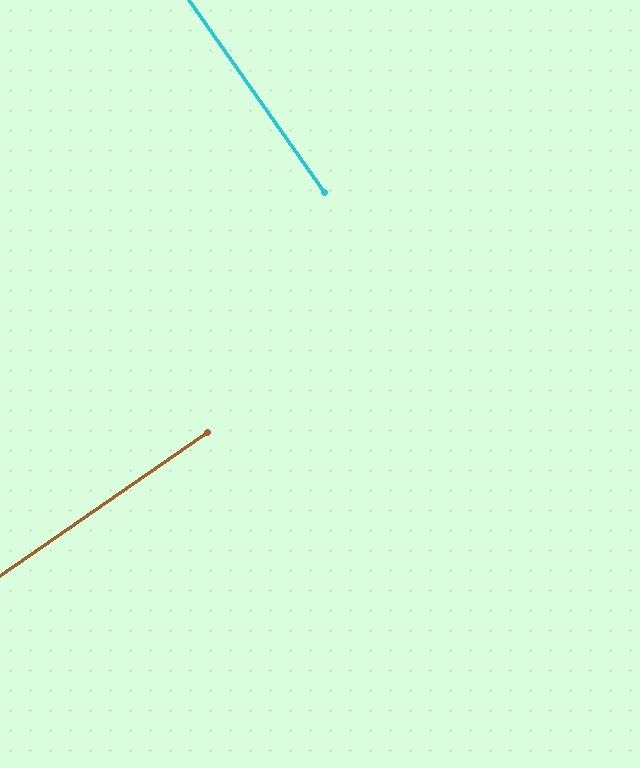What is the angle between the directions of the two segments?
Approximately 90 degrees.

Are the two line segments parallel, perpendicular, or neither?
Perpendicular — they meet at approximately 90°.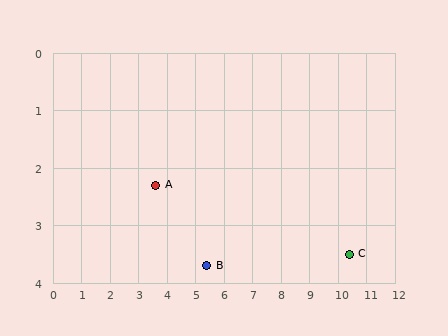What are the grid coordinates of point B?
Point B is at approximately (5.4, 3.7).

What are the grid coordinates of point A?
Point A is at approximately (3.6, 2.3).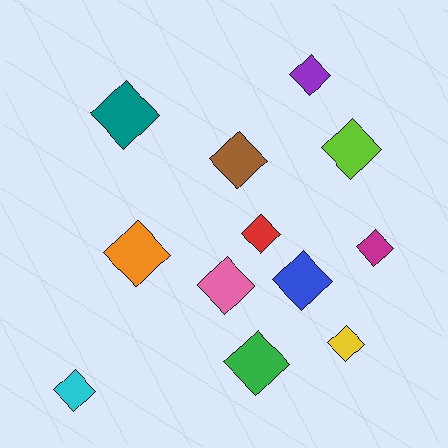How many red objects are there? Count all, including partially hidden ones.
There is 1 red object.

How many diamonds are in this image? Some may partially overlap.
There are 12 diamonds.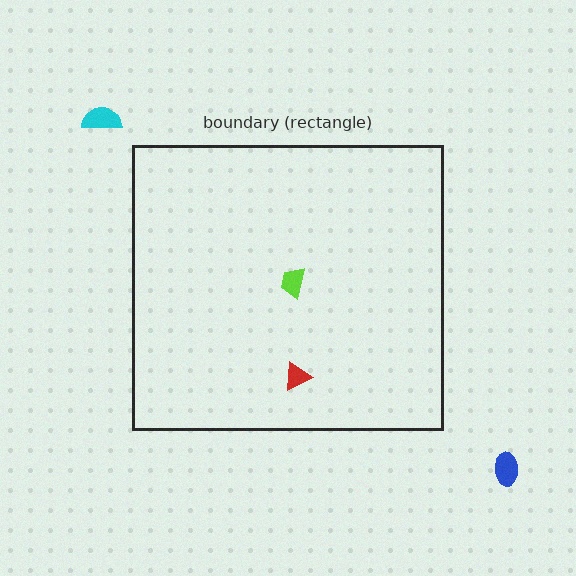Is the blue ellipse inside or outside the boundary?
Outside.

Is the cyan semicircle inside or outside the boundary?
Outside.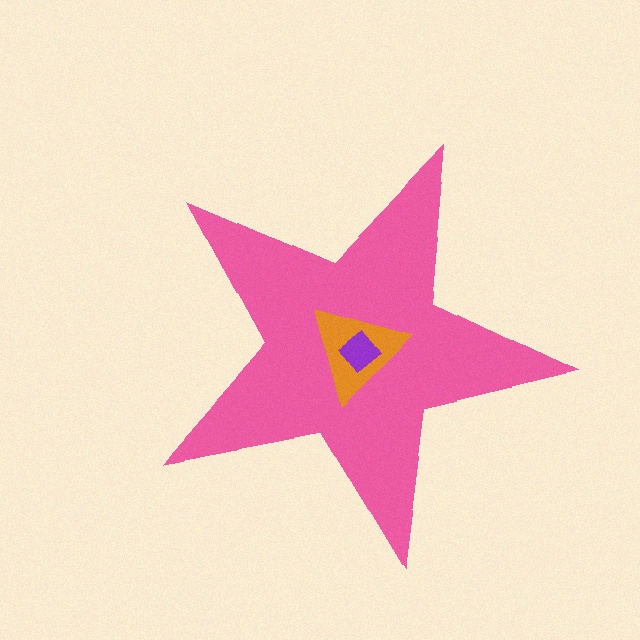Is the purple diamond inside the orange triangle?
Yes.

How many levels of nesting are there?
3.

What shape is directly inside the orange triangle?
The purple diamond.